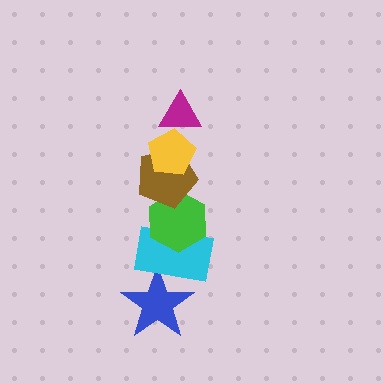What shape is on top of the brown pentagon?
The yellow pentagon is on top of the brown pentagon.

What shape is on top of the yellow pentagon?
The magenta triangle is on top of the yellow pentagon.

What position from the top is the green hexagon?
The green hexagon is 4th from the top.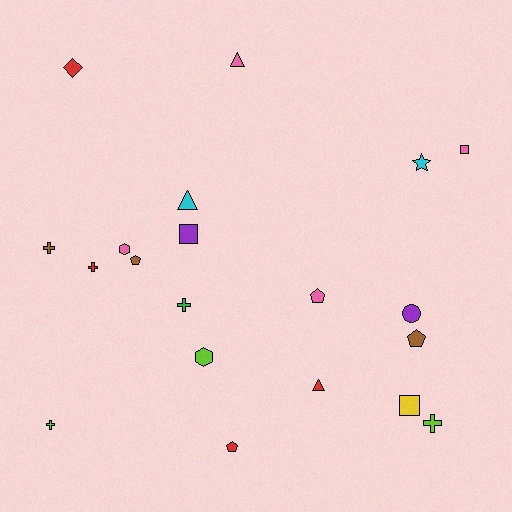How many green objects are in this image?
There is 1 green object.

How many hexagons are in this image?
There are 2 hexagons.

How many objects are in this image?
There are 20 objects.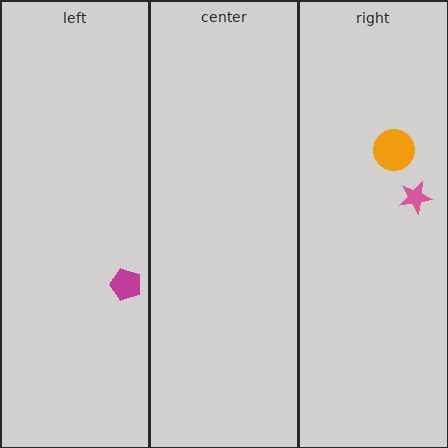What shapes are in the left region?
The magenta pentagon.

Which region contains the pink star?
The right region.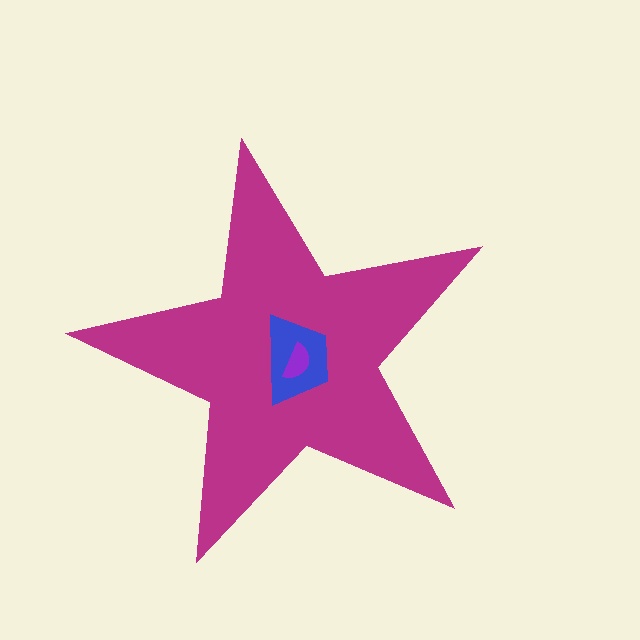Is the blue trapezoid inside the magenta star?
Yes.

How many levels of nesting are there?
3.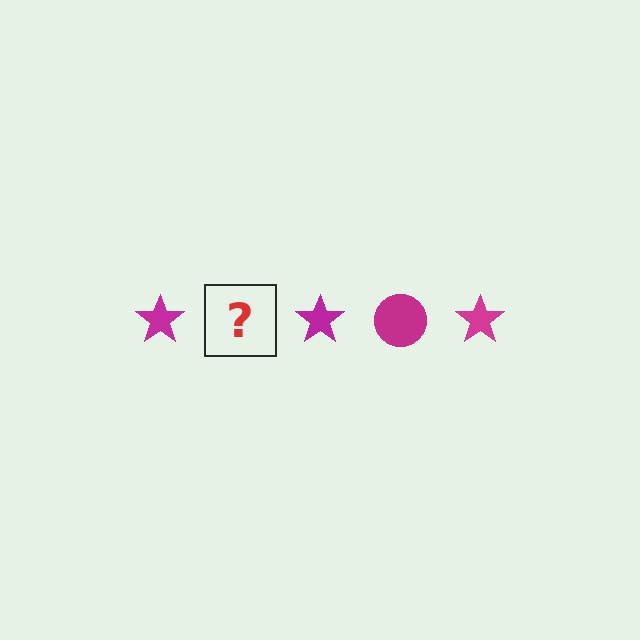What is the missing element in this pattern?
The missing element is a magenta circle.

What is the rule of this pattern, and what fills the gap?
The rule is that the pattern cycles through star, circle shapes in magenta. The gap should be filled with a magenta circle.